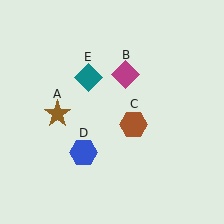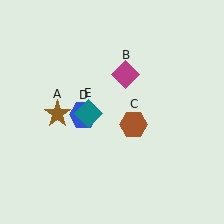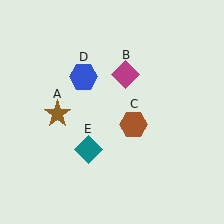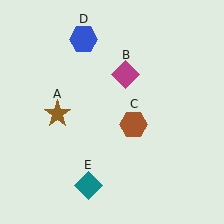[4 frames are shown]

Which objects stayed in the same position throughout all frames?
Brown star (object A) and magenta diamond (object B) and brown hexagon (object C) remained stationary.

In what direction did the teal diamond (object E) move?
The teal diamond (object E) moved down.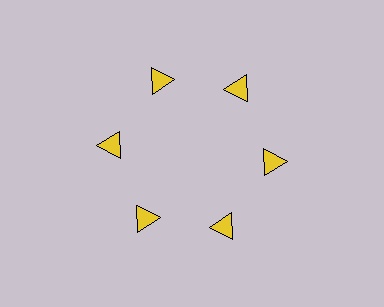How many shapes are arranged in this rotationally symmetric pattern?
There are 6 shapes, arranged in 6 groups of 1.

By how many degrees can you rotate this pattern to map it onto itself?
The pattern maps onto itself every 60 degrees of rotation.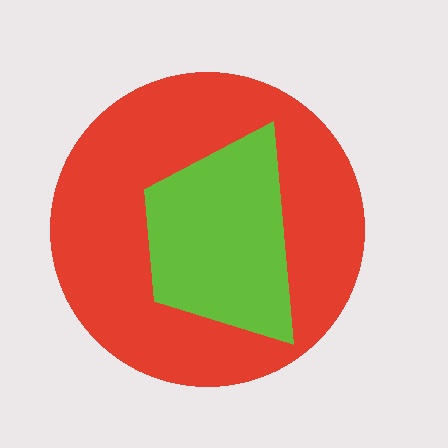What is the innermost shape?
The lime trapezoid.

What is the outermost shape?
The red circle.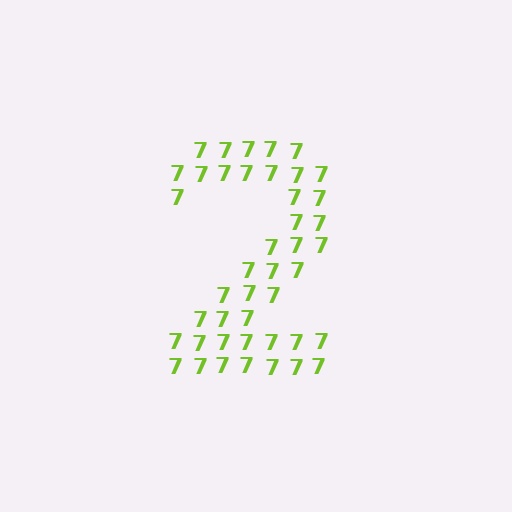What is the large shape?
The large shape is the digit 2.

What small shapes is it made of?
It is made of small digit 7's.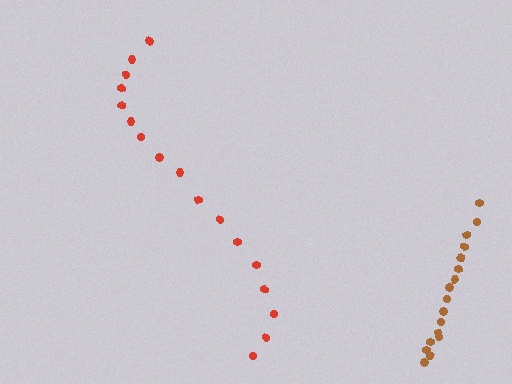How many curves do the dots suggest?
There are 2 distinct paths.